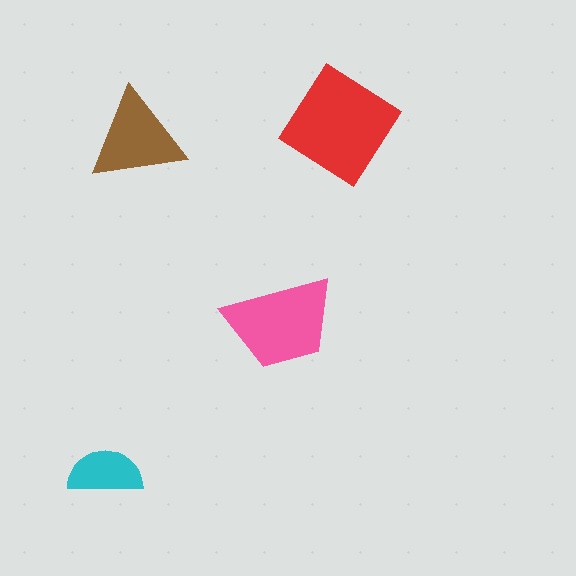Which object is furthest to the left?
The cyan semicircle is leftmost.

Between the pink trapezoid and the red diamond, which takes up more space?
The red diamond.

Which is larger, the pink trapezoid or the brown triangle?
The pink trapezoid.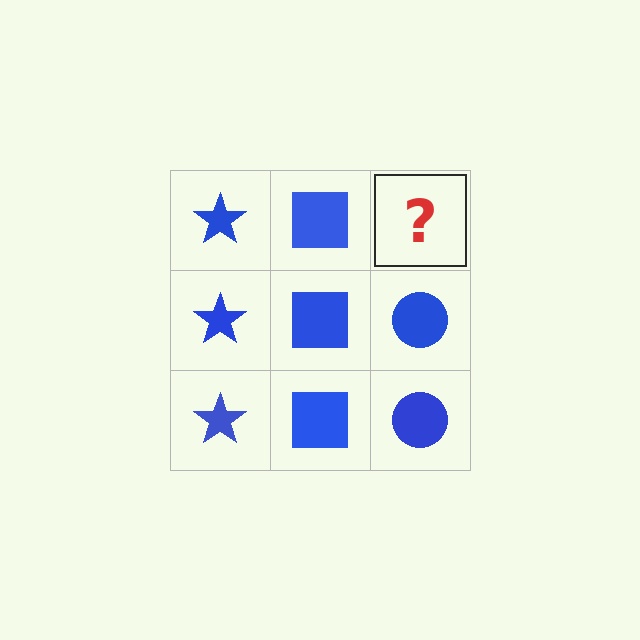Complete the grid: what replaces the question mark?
The question mark should be replaced with a blue circle.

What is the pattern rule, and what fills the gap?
The rule is that each column has a consistent shape. The gap should be filled with a blue circle.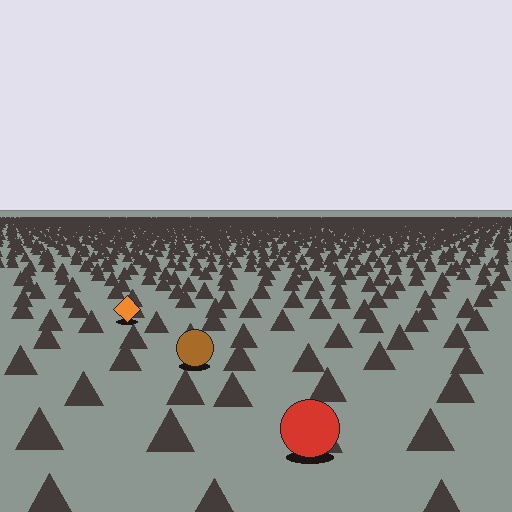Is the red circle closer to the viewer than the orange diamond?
Yes. The red circle is closer — you can tell from the texture gradient: the ground texture is coarser near it.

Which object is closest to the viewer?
The red circle is closest. The texture marks near it are larger and more spread out.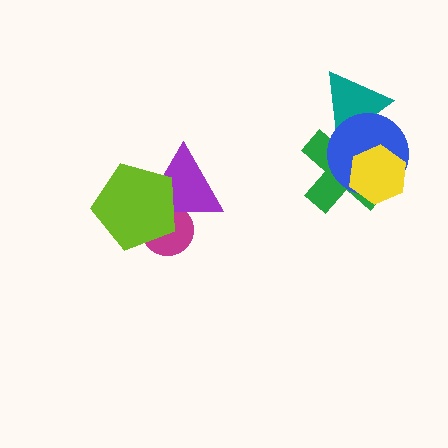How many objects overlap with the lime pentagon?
2 objects overlap with the lime pentagon.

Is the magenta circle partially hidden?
Yes, it is partially covered by another shape.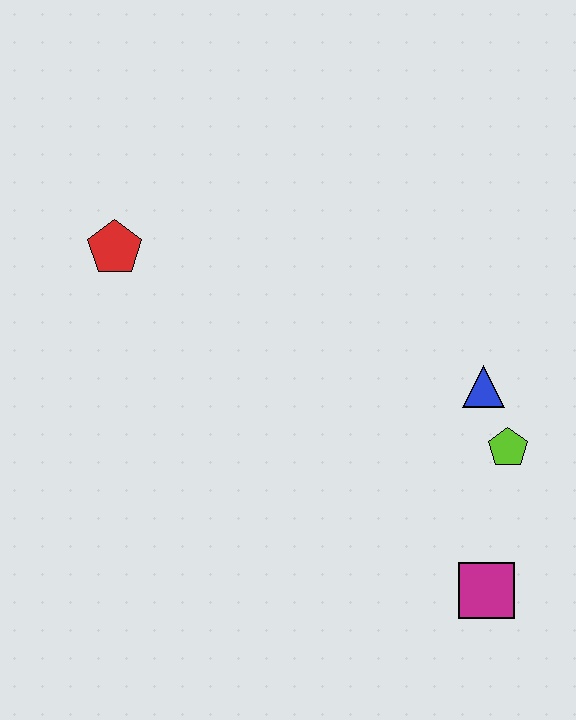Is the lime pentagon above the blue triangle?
No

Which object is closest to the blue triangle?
The lime pentagon is closest to the blue triangle.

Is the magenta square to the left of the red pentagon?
No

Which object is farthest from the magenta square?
The red pentagon is farthest from the magenta square.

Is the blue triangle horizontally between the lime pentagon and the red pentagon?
Yes